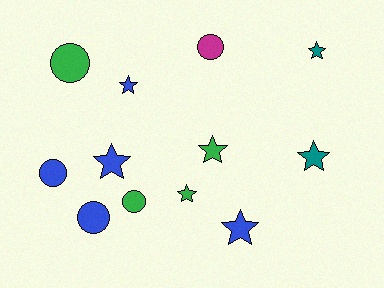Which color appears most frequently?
Blue, with 5 objects.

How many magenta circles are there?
There is 1 magenta circle.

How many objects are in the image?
There are 12 objects.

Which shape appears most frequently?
Star, with 7 objects.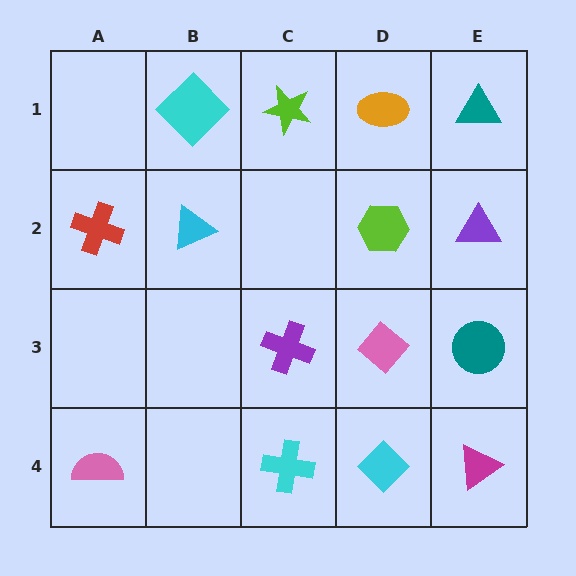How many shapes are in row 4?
4 shapes.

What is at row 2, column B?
A cyan triangle.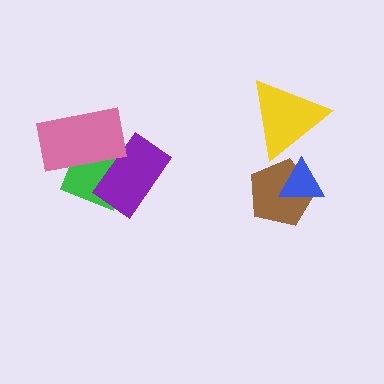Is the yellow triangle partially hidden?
No, no other shape covers it.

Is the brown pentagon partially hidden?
Yes, it is partially covered by another shape.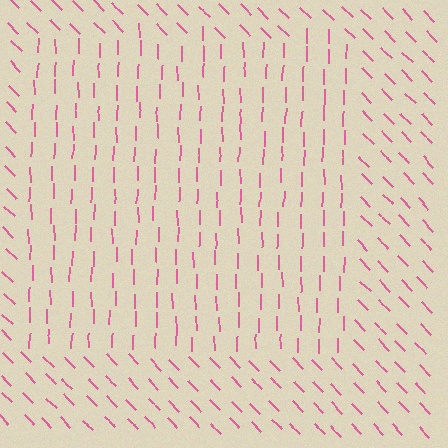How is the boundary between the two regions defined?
The boundary is defined purely by a change in line orientation (approximately 45 degrees difference). All lines are the same color and thickness.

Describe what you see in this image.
The image is filled with small pink line segments. A rectangle region in the image has lines oriented differently from the surrounding lines, creating a visible texture boundary.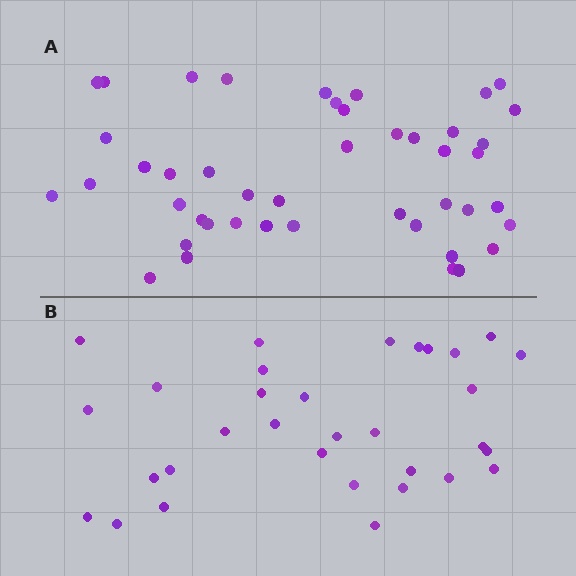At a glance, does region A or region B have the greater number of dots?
Region A (the top region) has more dots.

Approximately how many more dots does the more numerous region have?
Region A has approximately 15 more dots than region B.